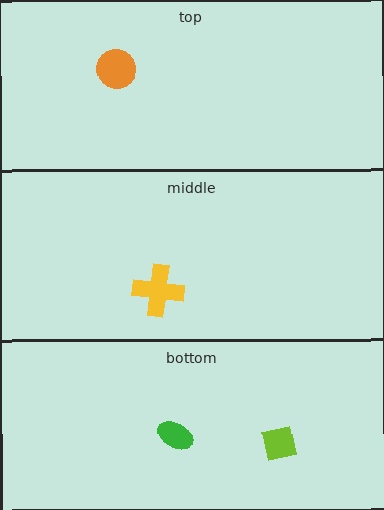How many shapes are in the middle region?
1.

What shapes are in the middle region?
The yellow cross.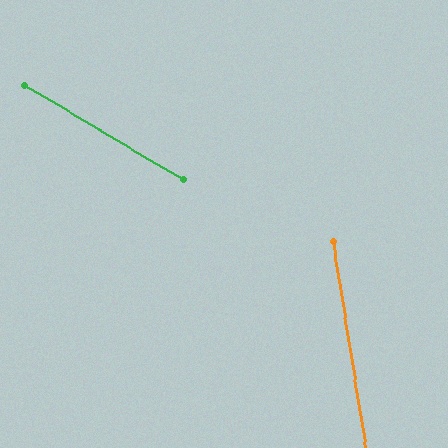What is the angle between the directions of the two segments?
Approximately 50 degrees.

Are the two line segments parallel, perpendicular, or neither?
Neither parallel nor perpendicular — they differ by about 50°.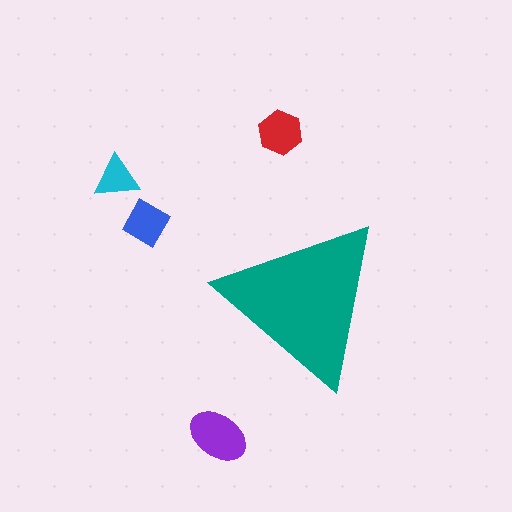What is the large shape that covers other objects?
A teal triangle.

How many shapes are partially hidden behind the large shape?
0 shapes are partially hidden.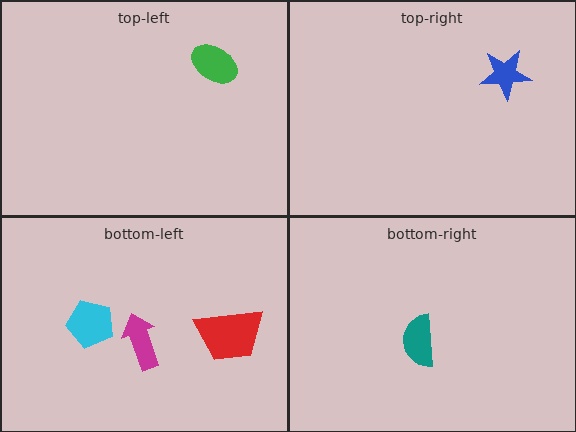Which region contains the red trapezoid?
The bottom-left region.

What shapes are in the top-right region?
The blue star.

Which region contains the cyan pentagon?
The bottom-left region.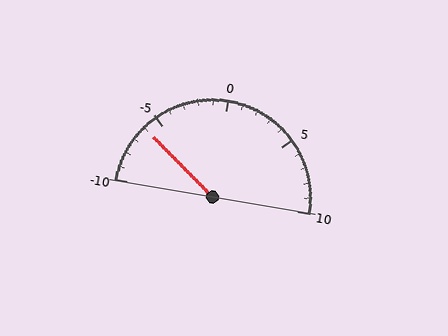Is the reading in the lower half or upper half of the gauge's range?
The reading is in the lower half of the range (-10 to 10).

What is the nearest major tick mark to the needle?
The nearest major tick mark is -5.